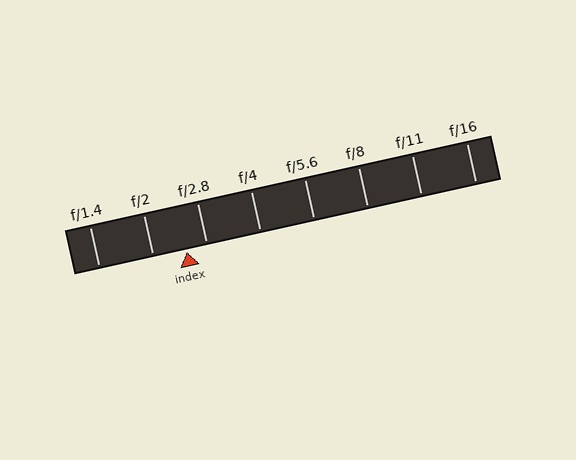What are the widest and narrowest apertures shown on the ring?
The widest aperture shown is f/1.4 and the narrowest is f/16.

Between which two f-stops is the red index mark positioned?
The index mark is between f/2 and f/2.8.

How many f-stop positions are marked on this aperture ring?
There are 8 f-stop positions marked.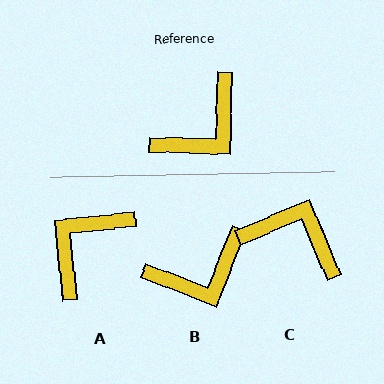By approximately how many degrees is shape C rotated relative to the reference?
Approximately 114 degrees counter-clockwise.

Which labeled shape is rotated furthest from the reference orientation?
A, about 172 degrees away.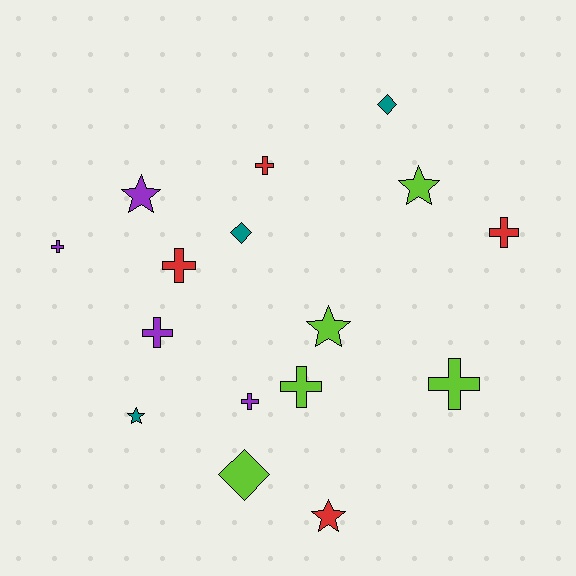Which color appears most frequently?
Lime, with 5 objects.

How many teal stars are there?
There is 1 teal star.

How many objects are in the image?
There are 16 objects.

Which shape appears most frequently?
Cross, with 8 objects.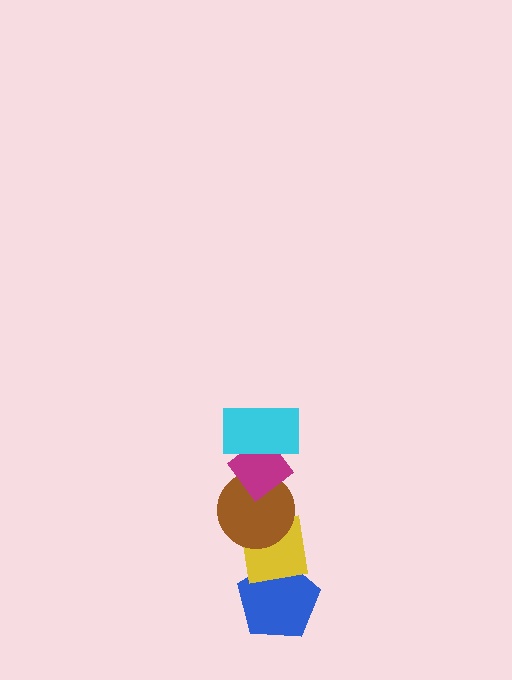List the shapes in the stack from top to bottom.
From top to bottom: the cyan rectangle, the magenta diamond, the brown circle, the yellow square, the blue pentagon.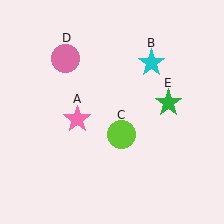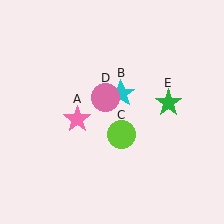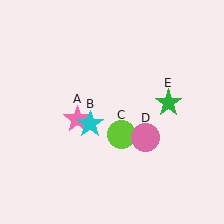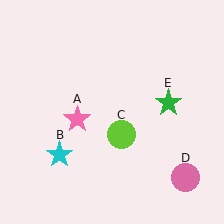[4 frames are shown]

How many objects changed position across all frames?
2 objects changed position: cyan star (object B), pink circle (object D).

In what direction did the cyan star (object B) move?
The cyan star (object B) moved down and to the left.